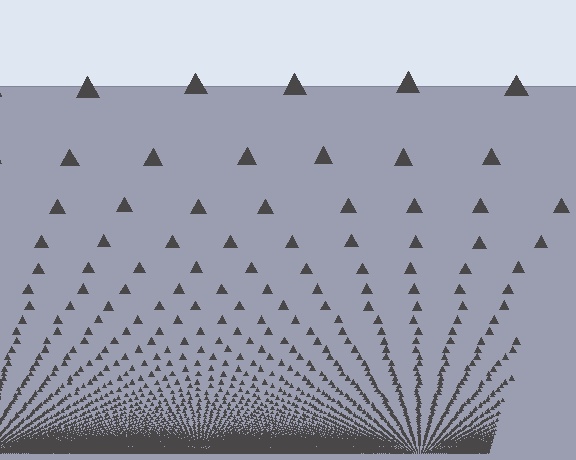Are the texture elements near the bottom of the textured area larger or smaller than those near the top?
Smaller. The gradient is inverted — elements near the bottom are smaller and denser.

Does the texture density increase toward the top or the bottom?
Density increases toward the bottom.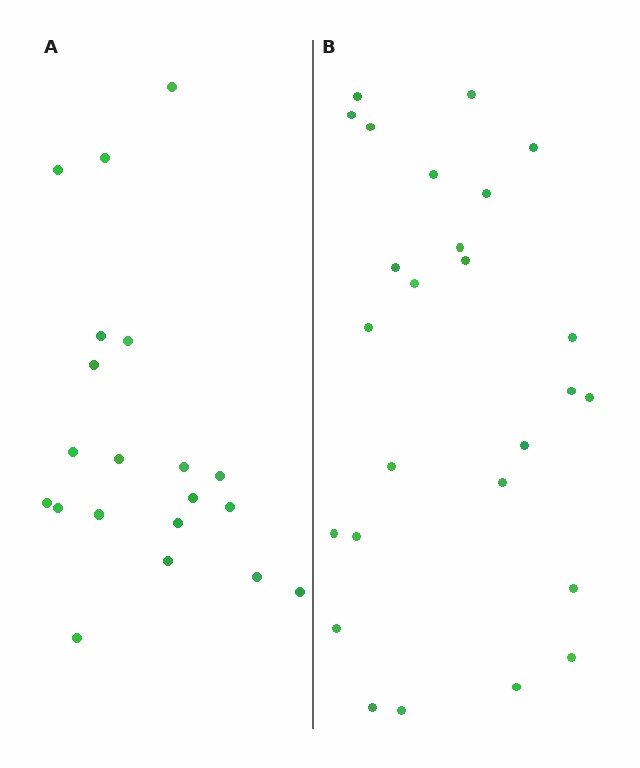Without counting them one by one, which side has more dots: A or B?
Region B (the right region) has more dots.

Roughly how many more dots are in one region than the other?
Region B has about 6 more dots than region A.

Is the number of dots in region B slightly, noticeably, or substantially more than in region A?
Region B has noticeably more, but not dramatically so. The ratio is roughly 1.3 to 1.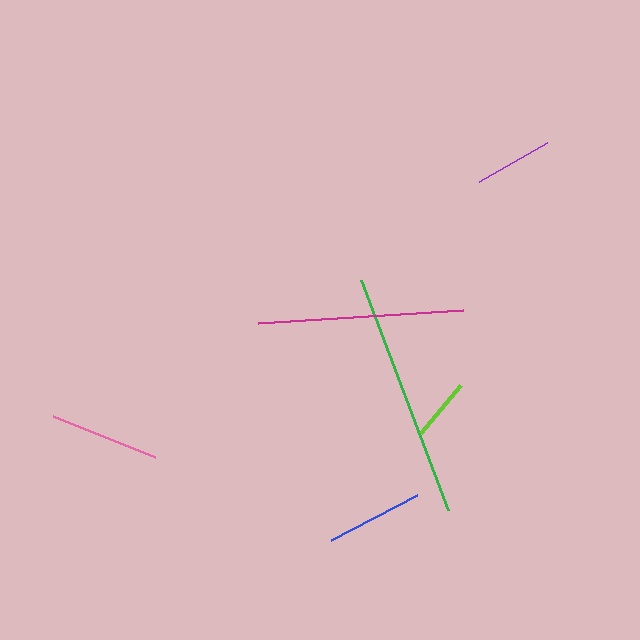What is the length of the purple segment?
The purple segment is approximately 78 pixels long.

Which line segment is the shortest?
The lime line is the shortest at approximately 63 pixels.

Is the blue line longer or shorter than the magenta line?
The magenta line is longer than the blue line.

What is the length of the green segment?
The green segment is approximately 245 pixels long.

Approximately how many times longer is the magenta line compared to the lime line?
The magenta line is approximately 3.3 times the length of the lime line.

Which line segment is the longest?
The green line is the longest at approximately 245 pixels.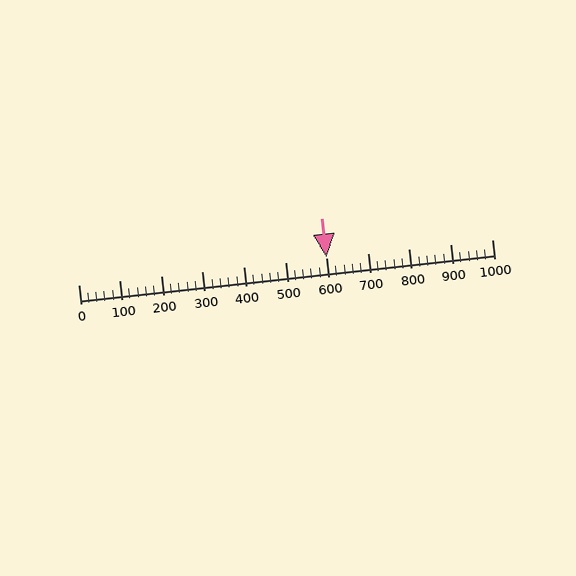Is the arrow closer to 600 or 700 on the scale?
The arrow is closer to 600.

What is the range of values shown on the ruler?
The ruler shows values from 0 to 1000.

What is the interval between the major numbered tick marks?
The major tick marks are spaced 100 units apart.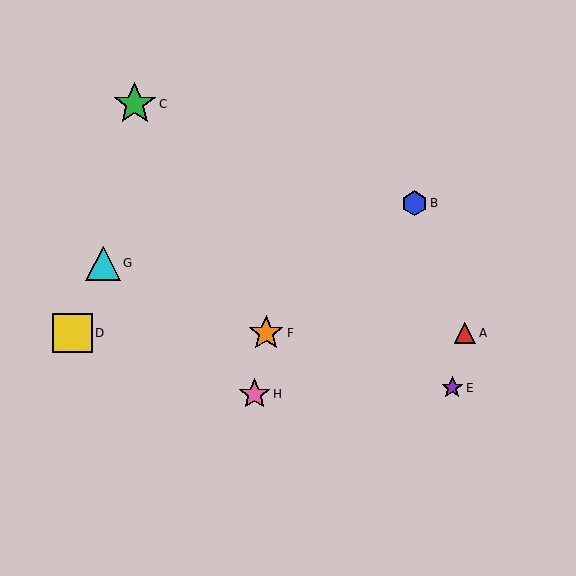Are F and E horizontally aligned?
No, F is at y≈333 and E is at y≈388.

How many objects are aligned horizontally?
3 objects (A, D, F) are aligned horizontally.